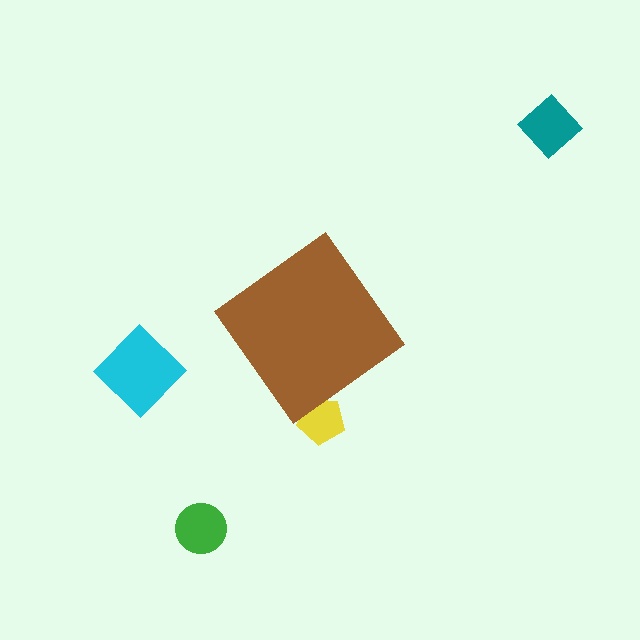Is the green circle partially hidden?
No, the green circle is fully visible.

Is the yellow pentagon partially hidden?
Yes, the yellow pentagon is partially hidden behind the brown diamond.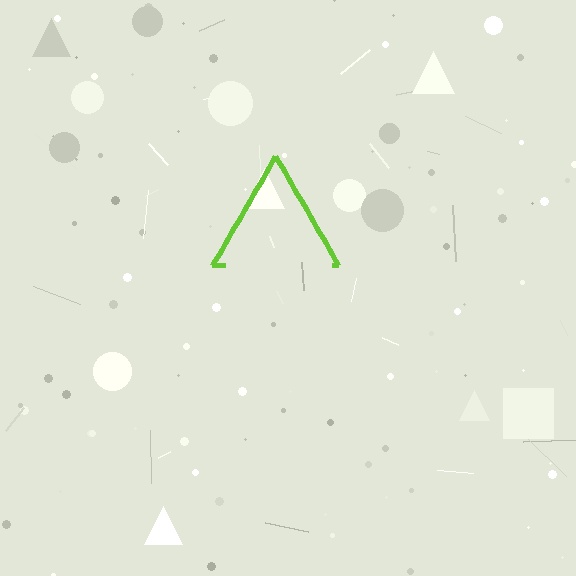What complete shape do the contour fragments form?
The contour fragments form a triangle.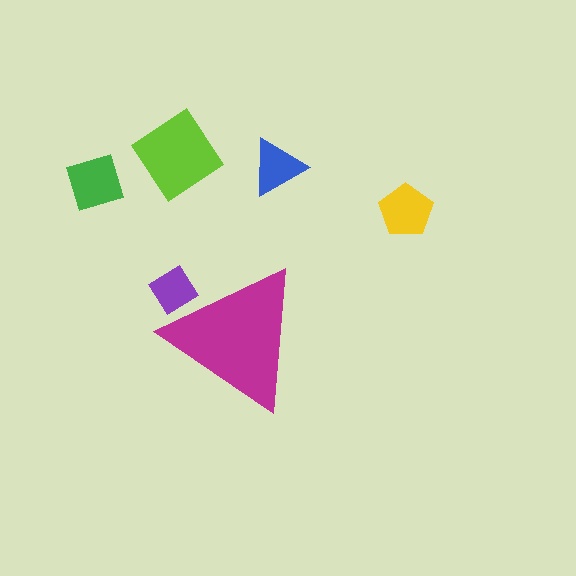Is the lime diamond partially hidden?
No, the lime diamond is fully visible.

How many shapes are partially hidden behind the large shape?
1 shape is partially hidden.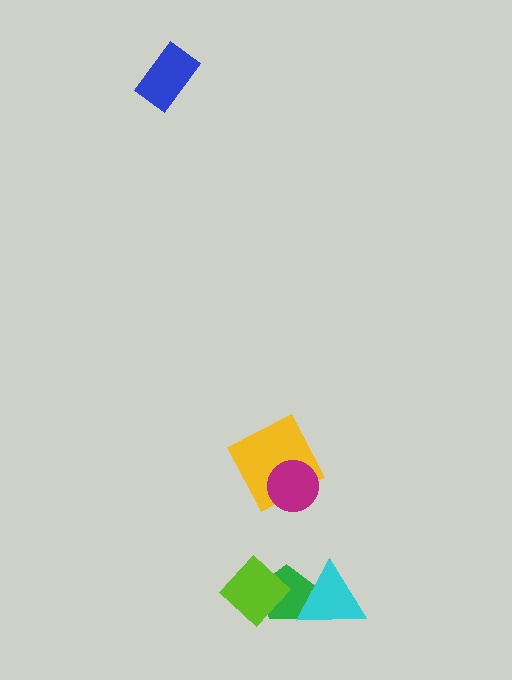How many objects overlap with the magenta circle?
1 object overlaps with the magenta circle.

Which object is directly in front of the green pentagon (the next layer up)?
The lime diamond is directly in front of the green pentagon.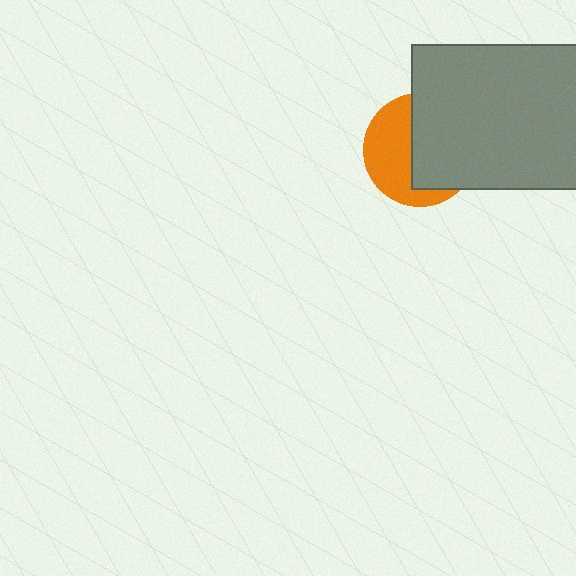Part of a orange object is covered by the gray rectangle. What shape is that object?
It is a circle.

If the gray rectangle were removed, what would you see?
You would see the complete orange circle.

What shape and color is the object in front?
The object in front is a gray rectangle.